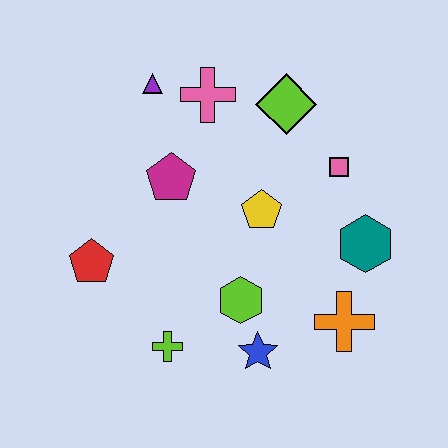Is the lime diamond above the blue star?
Yes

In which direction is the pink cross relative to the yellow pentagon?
The pink cross is above the yellow pentagon.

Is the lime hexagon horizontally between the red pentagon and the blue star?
Yes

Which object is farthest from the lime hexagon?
The purple triangle is farthest from the lime hexagon.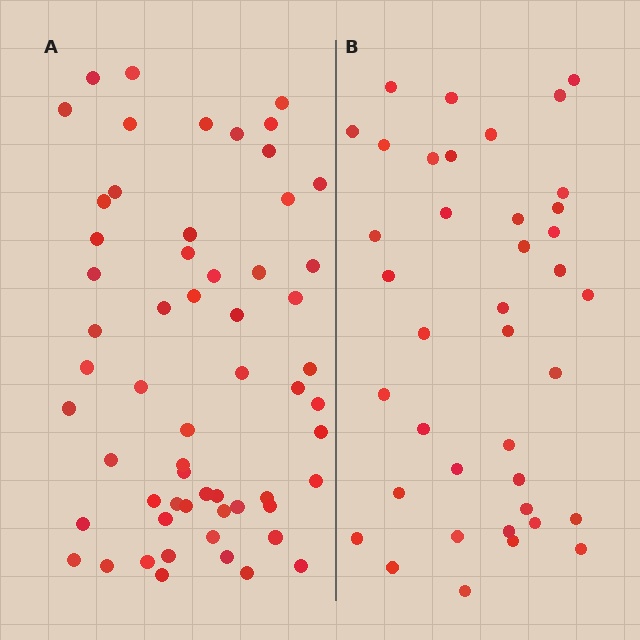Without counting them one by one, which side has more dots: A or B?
Region A (the left region) has more dots.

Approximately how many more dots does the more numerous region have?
Region A has approximately 20 more dots than region B.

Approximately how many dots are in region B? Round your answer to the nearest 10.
About 40 dots. (The exact count is 39, which rounds to 40.)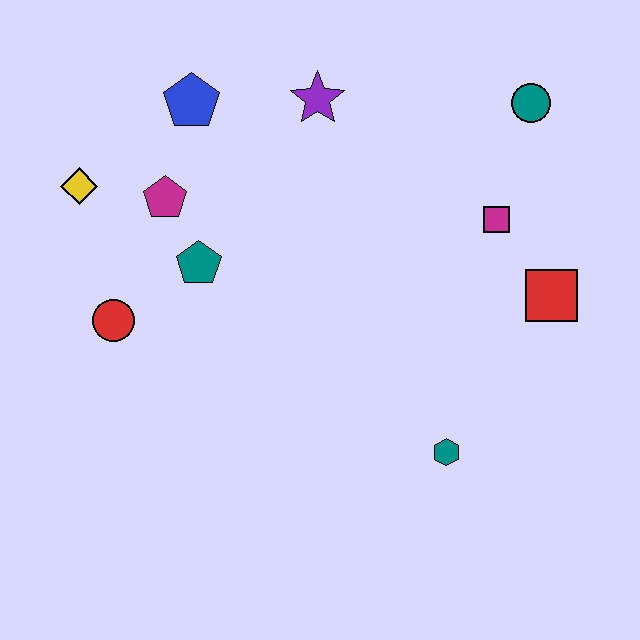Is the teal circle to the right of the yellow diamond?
Yes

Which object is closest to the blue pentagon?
The magenta pentagon is closest to the blue pentagon.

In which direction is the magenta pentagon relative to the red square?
The magenta pentagon is to the left of the red square.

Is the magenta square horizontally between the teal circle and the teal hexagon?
Yes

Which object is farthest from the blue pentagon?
The teal hexagon is farthest from the blue pentagon.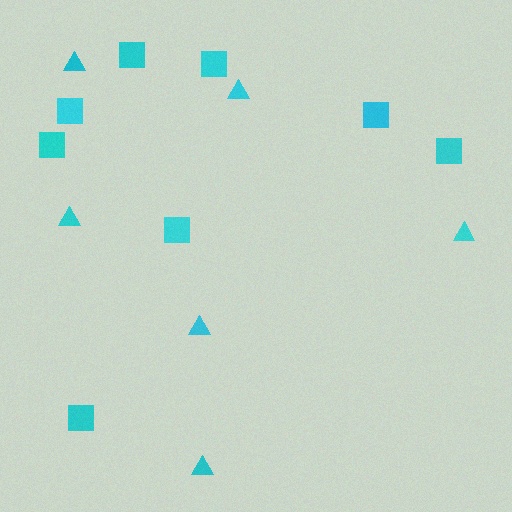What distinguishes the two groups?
There are 2 groups: one group of squares (8) and one group of triangles (6).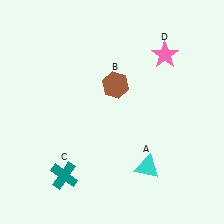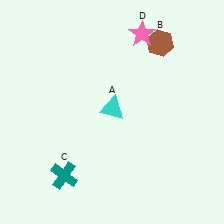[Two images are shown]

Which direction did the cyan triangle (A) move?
The cyan triangle (A) moved up.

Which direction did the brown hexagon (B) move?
The brown hexagon (B) moved right.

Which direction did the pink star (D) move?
The pink star (D) moved left.